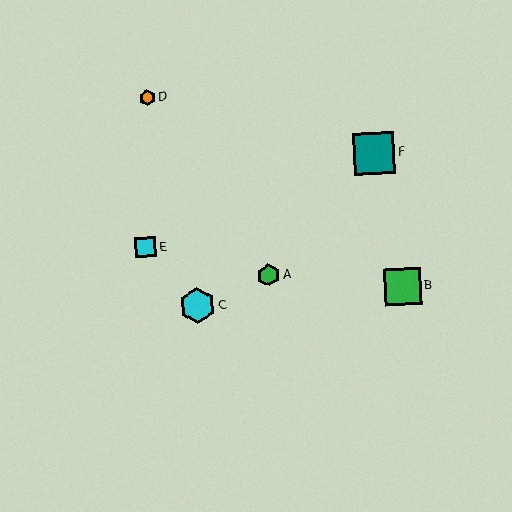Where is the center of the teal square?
The center of the teal square is at (374, 153).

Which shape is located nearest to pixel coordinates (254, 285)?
The green hexagon (labeled A) at (269, 275) is nearest to that location.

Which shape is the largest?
The teal square (labeled F) is the largest.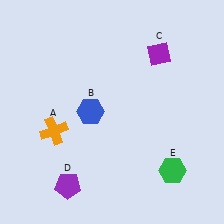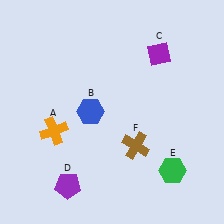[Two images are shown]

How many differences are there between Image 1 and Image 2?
There is 1 difference between the two images.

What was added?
A brown cross (F) was added in Image 2.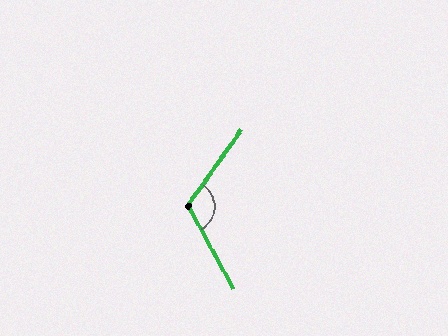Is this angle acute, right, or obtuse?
It is obtuse.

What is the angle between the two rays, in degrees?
Approximately 117 degrees.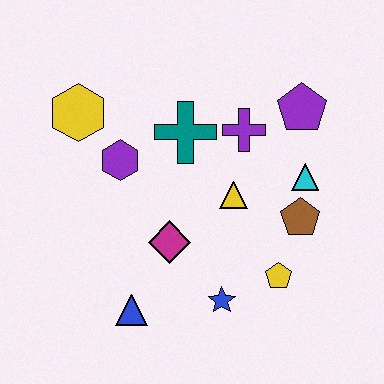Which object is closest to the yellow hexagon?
The purple hexagon is closest to the yellow hexagon.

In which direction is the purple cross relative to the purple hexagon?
The purple cross is to the right of the purple hexagon.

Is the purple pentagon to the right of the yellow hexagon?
Yes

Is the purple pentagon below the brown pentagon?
No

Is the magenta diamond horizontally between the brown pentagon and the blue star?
No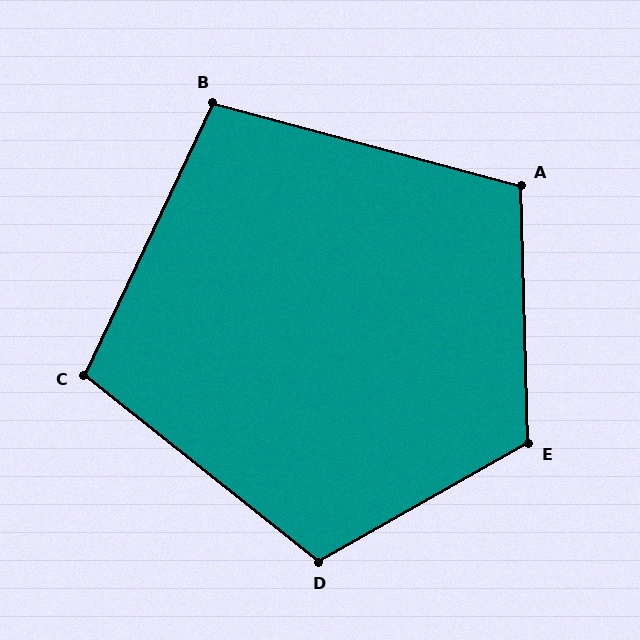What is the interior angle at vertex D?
Approximately 112 degrees (obtuse).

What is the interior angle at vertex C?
Approximately 103 degrees (obtuse).